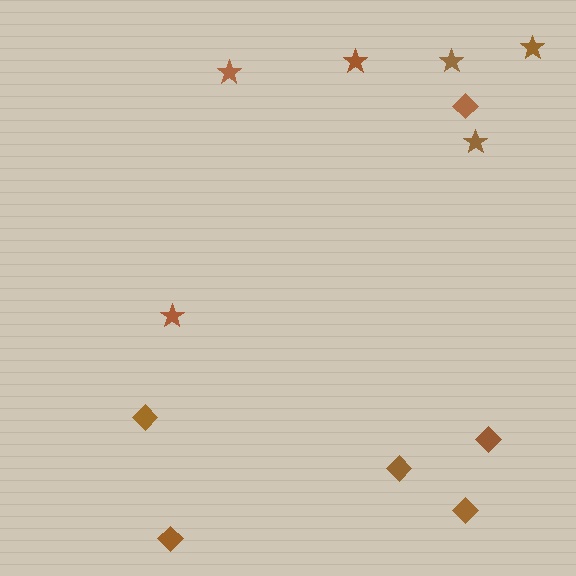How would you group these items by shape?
There are 2 groups: one group of diamonds (6) and one group of stars (6).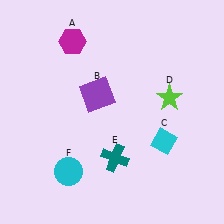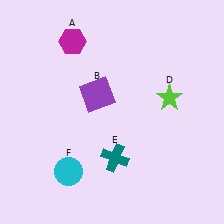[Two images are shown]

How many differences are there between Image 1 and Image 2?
There is 1 difference between the two images.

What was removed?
The cyan diamond (C) was removed in Image 2.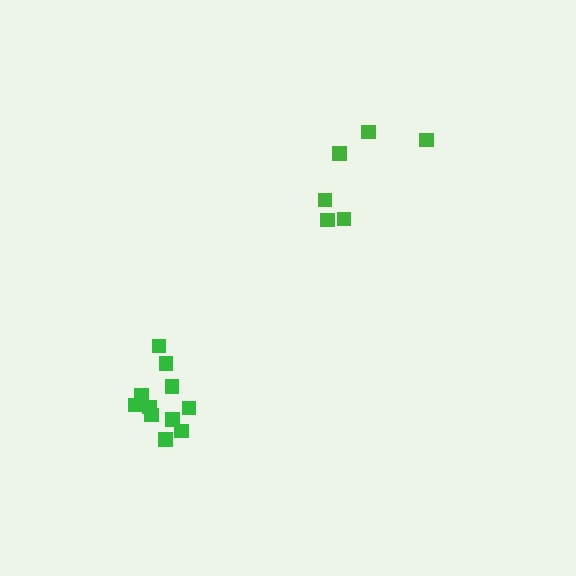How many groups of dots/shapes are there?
There are 2 groups.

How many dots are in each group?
Group 1: 6 dots, Group 2: 11 dots (17 total).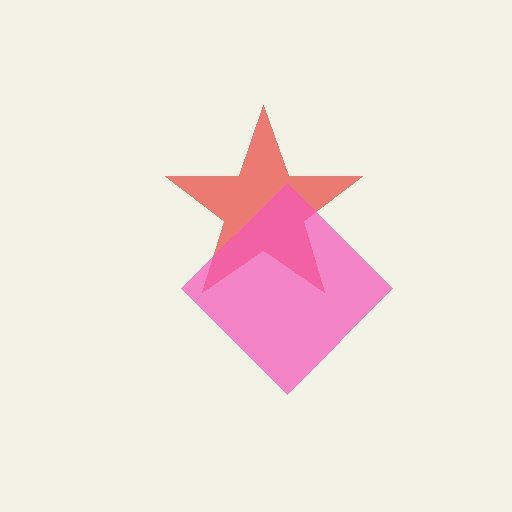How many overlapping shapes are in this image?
There are 2 overlapping shapes in the image.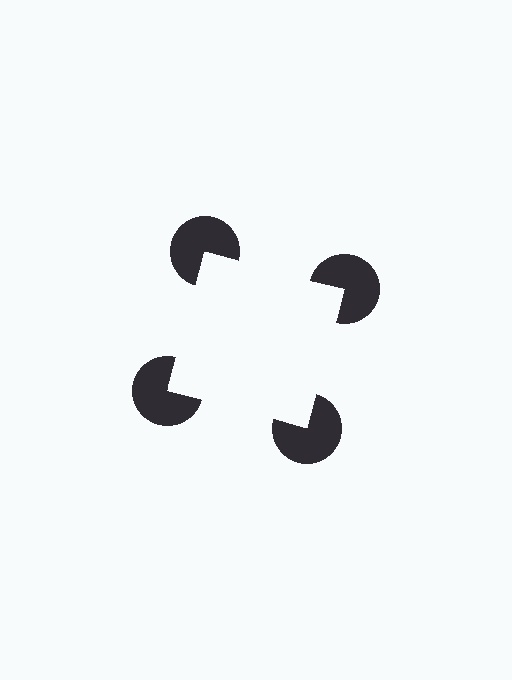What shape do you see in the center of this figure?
An illusory square — its edges are inferred from the aligned wedge cuts in the pac-man discs, not physically drawn.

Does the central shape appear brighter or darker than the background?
It typically appears slightly brighter than the background, even though no actual brightness change is drawn.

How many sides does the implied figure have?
4 sides.